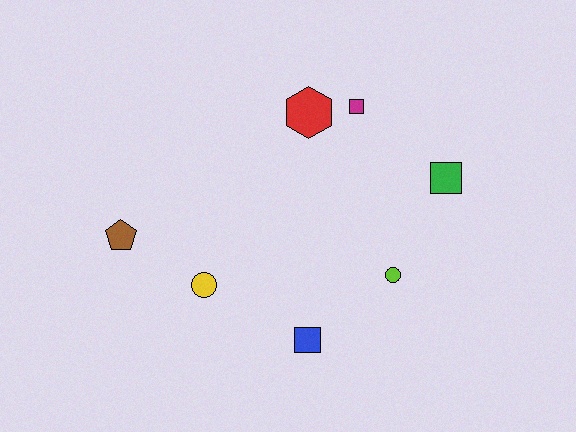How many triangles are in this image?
There are no triangles.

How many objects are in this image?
There are 7 objects.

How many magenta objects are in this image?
There is 1 magenta object.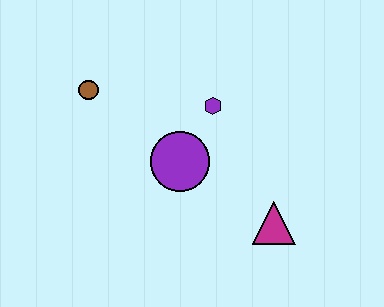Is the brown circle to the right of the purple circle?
No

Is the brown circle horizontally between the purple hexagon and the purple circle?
No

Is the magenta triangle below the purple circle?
Yes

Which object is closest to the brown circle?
The purple circle is closest to the brown circle.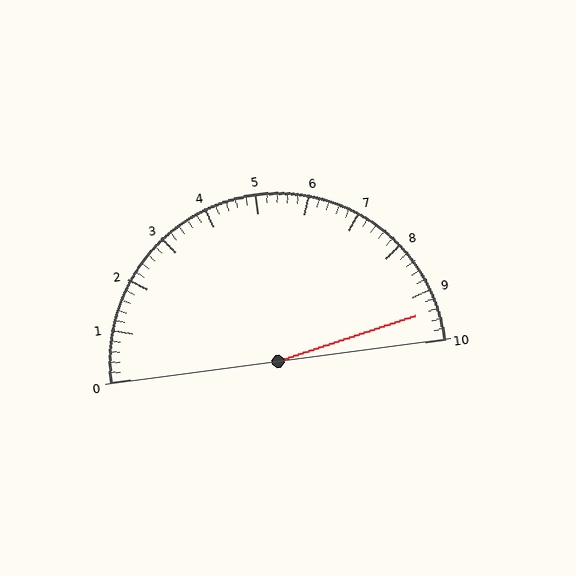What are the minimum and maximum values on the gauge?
The gauge ranges from 0 to 10.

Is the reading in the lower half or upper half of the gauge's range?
The reading is in the upper half of the range (0 to 10).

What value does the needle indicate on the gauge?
The needle indicates approximately 9.4.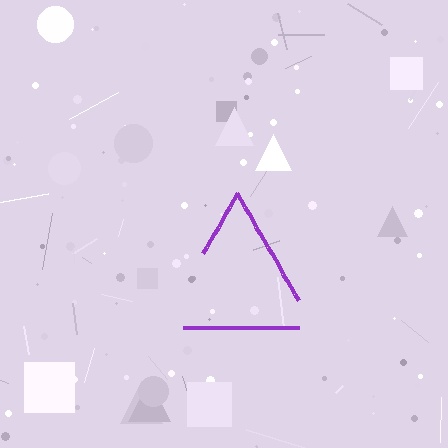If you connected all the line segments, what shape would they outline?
They would outline a triangle.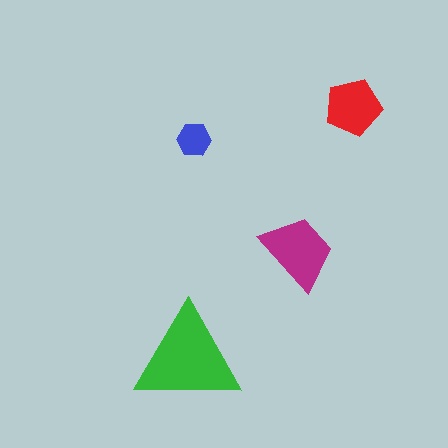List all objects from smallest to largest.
The blue hexagon, the red pentagon, the magenta trapezoid, the green triangle.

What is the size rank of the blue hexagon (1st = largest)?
4th.